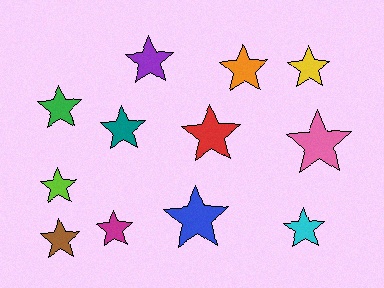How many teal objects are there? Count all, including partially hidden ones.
There is 1 teal object.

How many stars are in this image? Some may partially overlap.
There are 12 stars.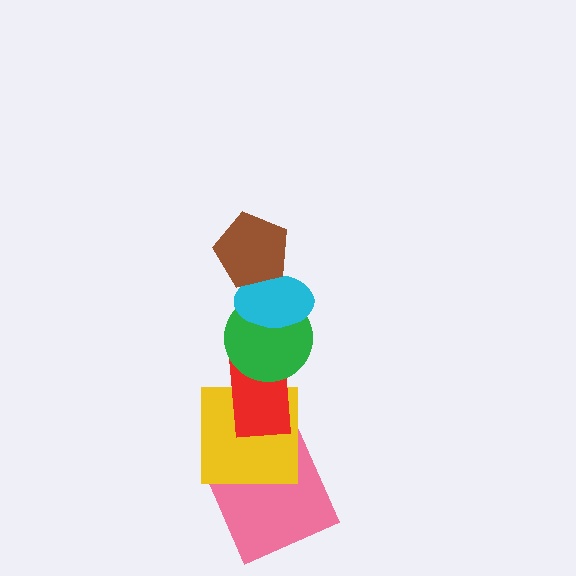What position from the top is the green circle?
The green circle is 3rd from the top.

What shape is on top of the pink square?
The yellow square is on top of the pink square.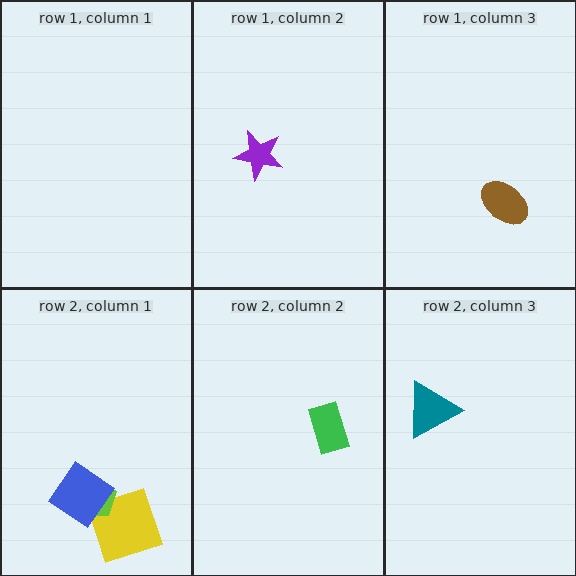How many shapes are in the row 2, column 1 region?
3.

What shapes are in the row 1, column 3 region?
The brown ellipse.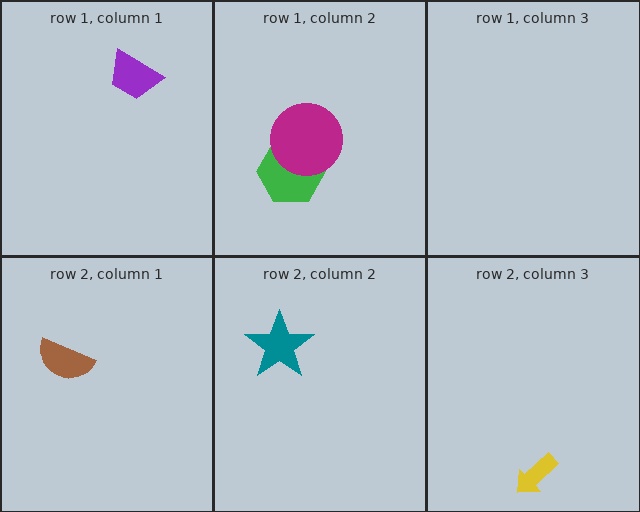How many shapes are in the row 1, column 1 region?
1.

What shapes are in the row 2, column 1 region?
The brown semicircle.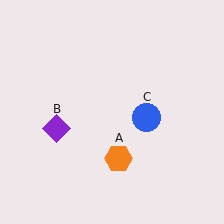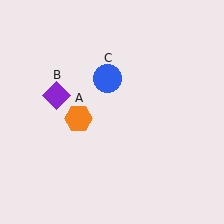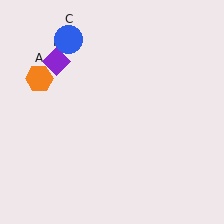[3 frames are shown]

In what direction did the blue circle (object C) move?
The blue circle (object C) moved up and to the left.